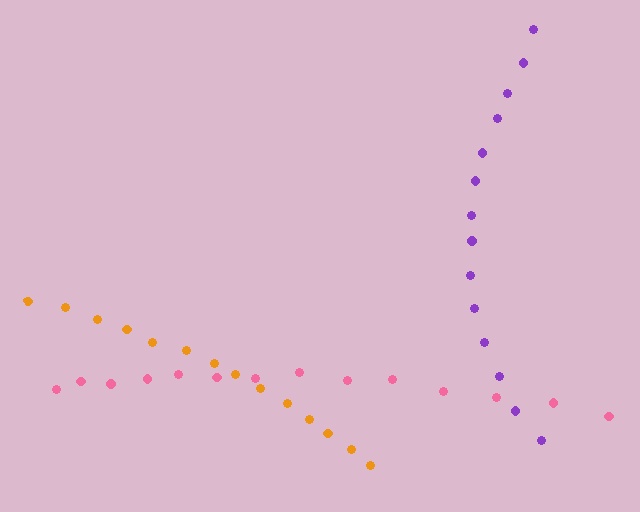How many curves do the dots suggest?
There are 3 distinct paths.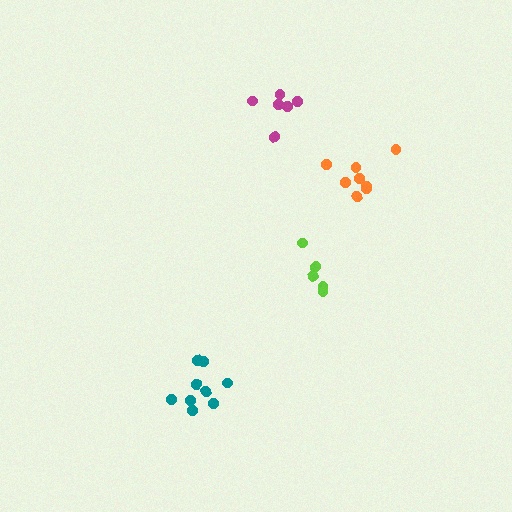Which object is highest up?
The magenta cluster is topmost.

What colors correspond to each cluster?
The clusters are colored: teal, orange, lime, magenta.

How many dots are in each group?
Group 1: 9 dots, Group 2: 8 dots, Group 3: 5 dots, Group 4: 6 dots (28 total).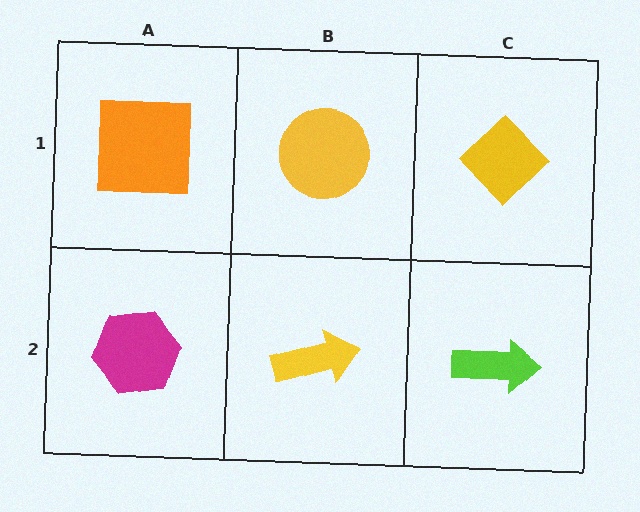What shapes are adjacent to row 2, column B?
A yellow circle (row 1, column B), a magenta hexagon (row 2, column A), a lime arrow (row 2, column C).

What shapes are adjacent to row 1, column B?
A yellow arrow (row 2, column B), an orange square (row 1, column A), a yellow diamond (row 1, column C).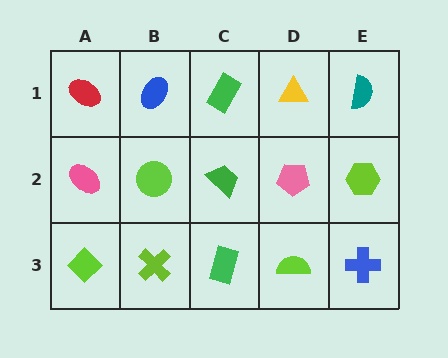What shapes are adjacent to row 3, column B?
A lime circle (row 2, column B), a lime diamond (row 3, column A), a green rectangle (row 3, column C).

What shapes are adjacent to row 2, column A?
A red ellipse (row 1, column A), a lime diamond (row 3, column A), a lime circle (row 2, column B).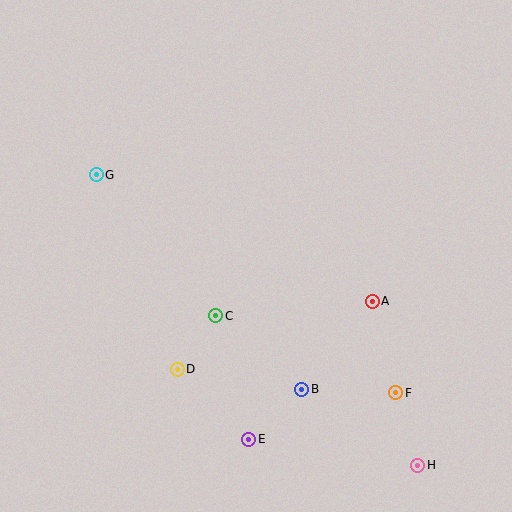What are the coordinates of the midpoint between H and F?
The midpoint between H and F is at (407, 429).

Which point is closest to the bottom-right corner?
Point H is closest to the bottom-right corner.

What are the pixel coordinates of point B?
Point B is at (302, 389).